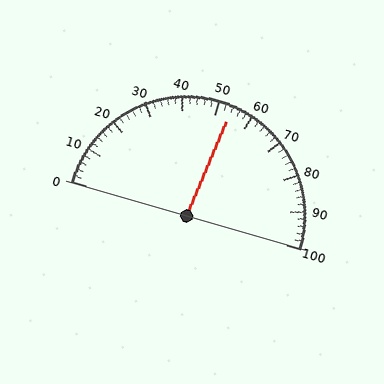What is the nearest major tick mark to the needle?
The nearest major tick mark is 50.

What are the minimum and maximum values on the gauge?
The gauge ranges from 0 to 100.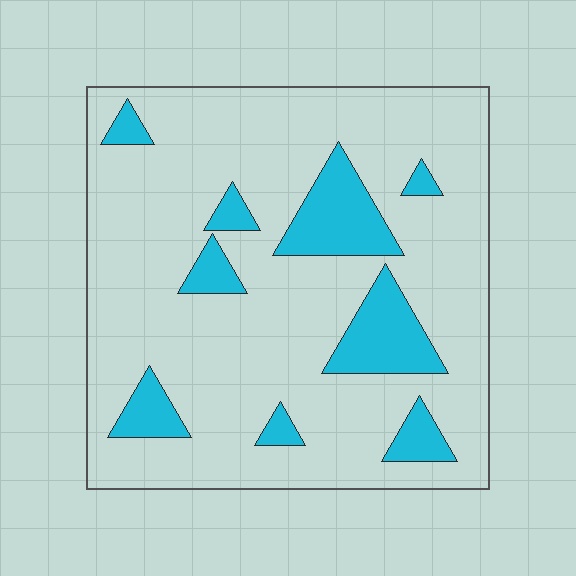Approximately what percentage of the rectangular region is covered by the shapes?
Approximately 15%.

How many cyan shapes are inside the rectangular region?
9.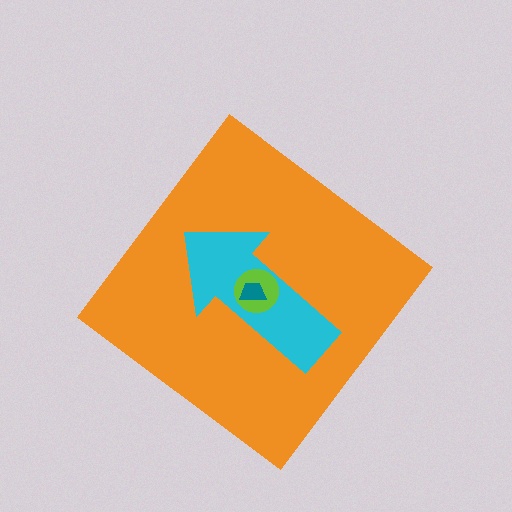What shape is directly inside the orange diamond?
The cyan arrow.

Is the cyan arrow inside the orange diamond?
Yes.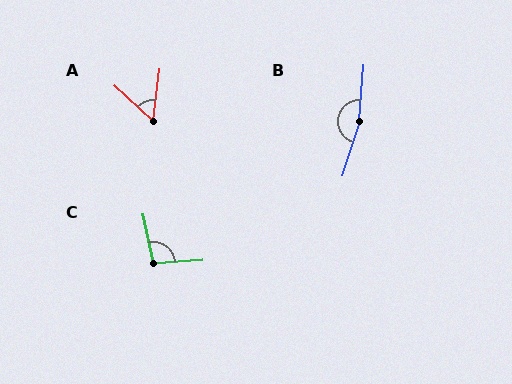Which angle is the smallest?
A, at approximately 55 degrees.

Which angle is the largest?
B, at approximately 166 degrees.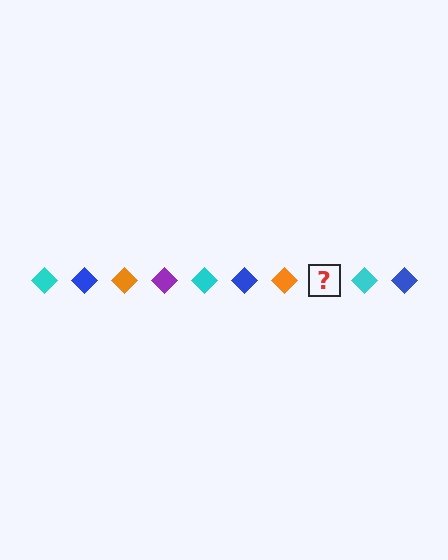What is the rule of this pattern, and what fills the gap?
The rule is that the pattern cycles through cyan, blue, orange, purple diamonds. The gap should be filled with a purple diamond.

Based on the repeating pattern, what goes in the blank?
The blank should be a purple diamond.